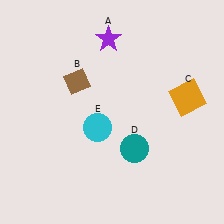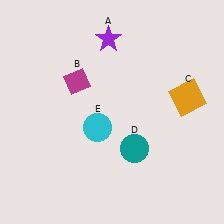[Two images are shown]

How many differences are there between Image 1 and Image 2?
There is 1 difference between the two images.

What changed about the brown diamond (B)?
In Image 1, B is brown. In Image 2, it changed to magenta.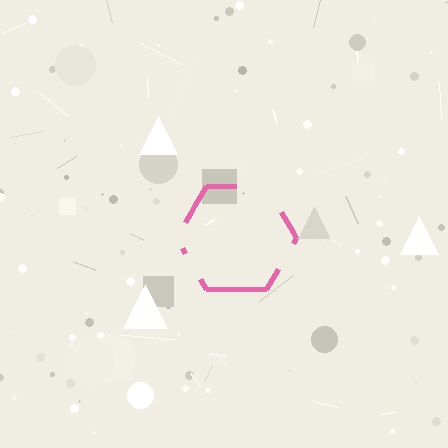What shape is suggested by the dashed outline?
The dashed outline suggests a hexagon.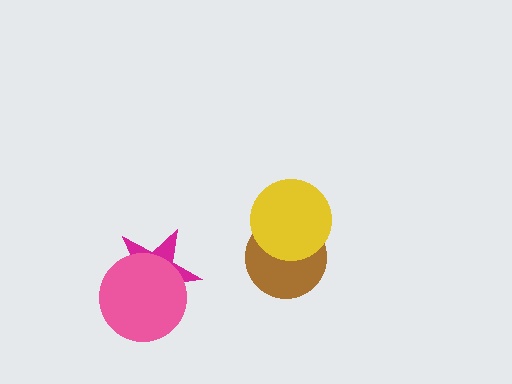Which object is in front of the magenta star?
The pink circle is in front of the magenta star.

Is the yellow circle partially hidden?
No, no other shape covers it.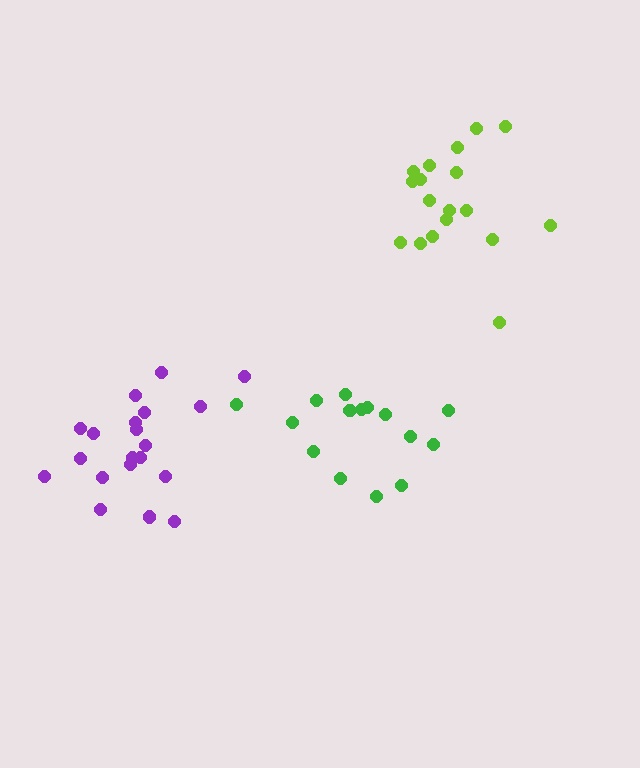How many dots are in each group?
Group 1: 15 dots, Group 2: 20 dots, Group 3: 18 dots (53 total).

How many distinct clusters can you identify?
There are 3 distinct clusters.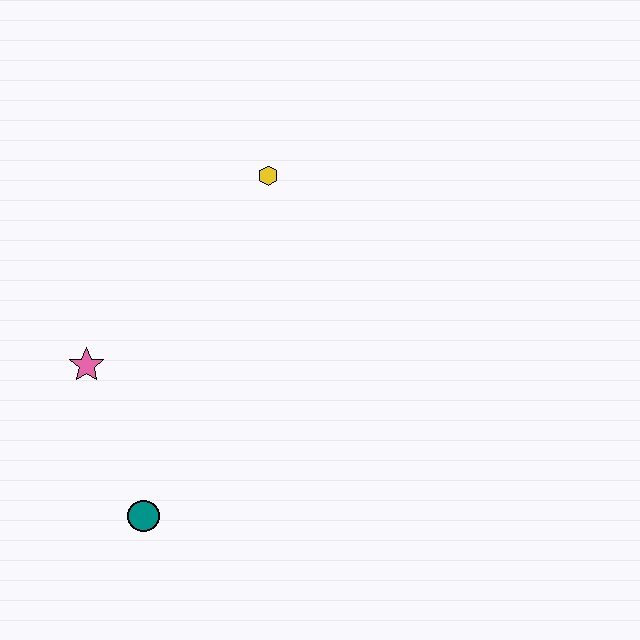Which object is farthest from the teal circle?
The yellow hexagon is farthest from the teal circle.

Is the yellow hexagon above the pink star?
Yes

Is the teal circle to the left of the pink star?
No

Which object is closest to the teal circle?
The pink star is closest to the teal circle.